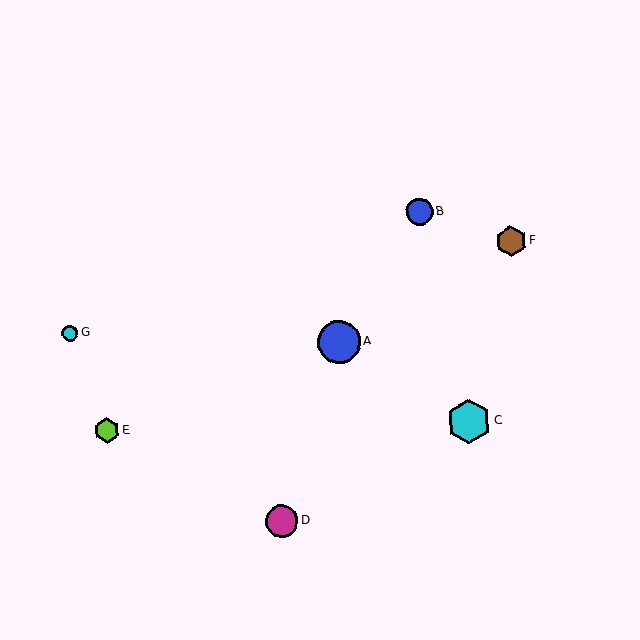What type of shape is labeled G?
Shape G is a cyan circle.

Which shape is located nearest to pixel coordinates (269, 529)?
The magenta circle (labeled D) at (282, 521) is nearest to that location.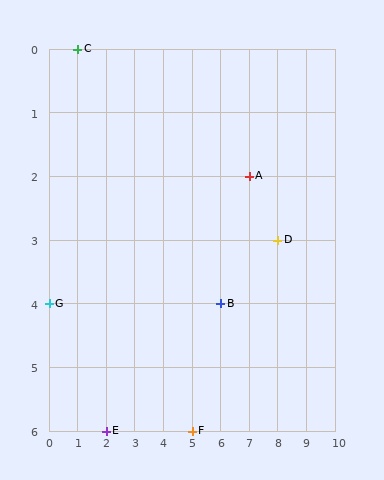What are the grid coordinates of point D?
Point D is at grid coordinates (8, 3).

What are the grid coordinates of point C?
Point C is at grid coordinates (1, 0).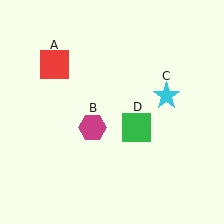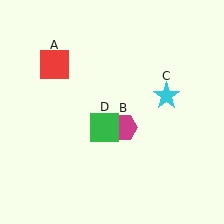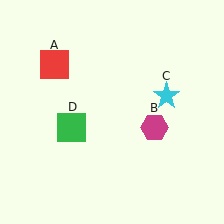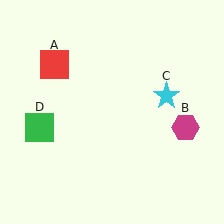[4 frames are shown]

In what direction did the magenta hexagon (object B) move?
The magenta hexagon (object B) moved right.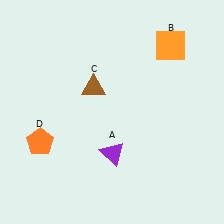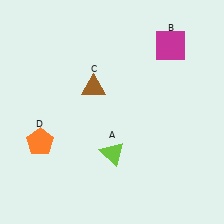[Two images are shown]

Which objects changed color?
A changed from purple to lime. B changed from orange to magenta.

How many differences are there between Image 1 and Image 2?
There are 2 differences between the two images.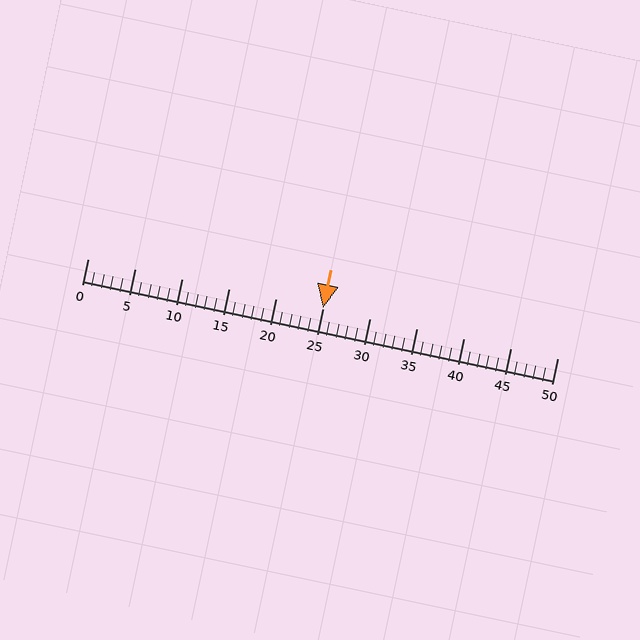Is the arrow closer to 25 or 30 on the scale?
The arrow is closer to 25.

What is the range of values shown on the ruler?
The ruler shows values from 0 to 50.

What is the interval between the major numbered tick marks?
The major tick marks are spaced 5 units apart.